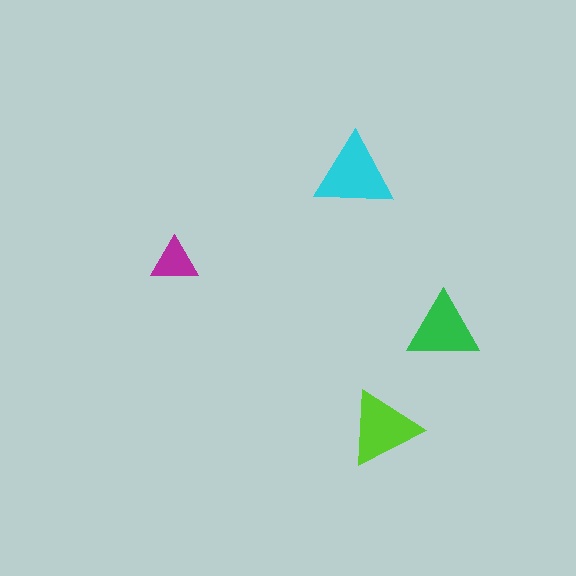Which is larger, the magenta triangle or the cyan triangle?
The cyan one.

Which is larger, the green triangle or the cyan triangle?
The cyan one.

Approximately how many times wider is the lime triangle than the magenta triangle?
About 1.5 times wider.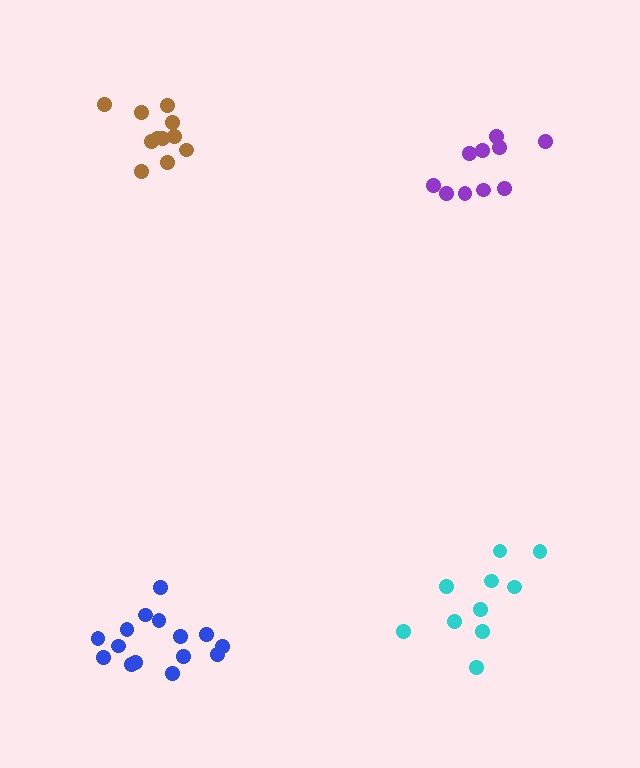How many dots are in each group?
Group 1: 10 dots, Group 2: 11 dots, Group 3: 10 dots, Group 4: 15 dots (46 total).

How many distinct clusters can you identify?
There are 4 distinct clusters.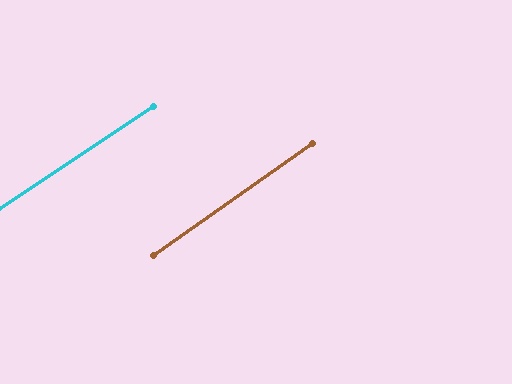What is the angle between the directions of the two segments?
Approximately 2 degrees.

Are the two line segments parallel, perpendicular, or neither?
Parallel — their directions differ by only 1.6°.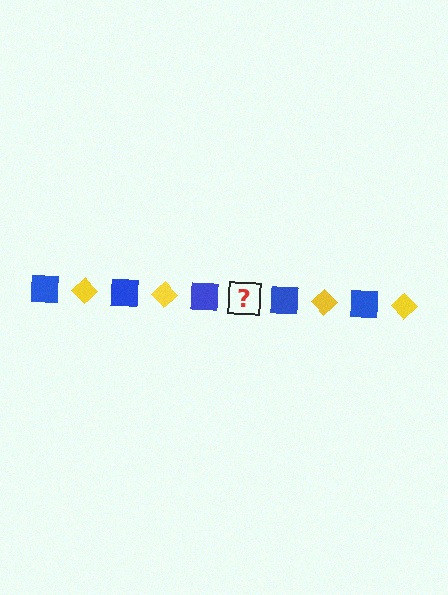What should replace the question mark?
The question mark should be replaced with a yellow diamond.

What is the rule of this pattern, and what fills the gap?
The rule is that the pattern alternates between blue square and yellow diamond. The gap should be filled with a yellow diamond.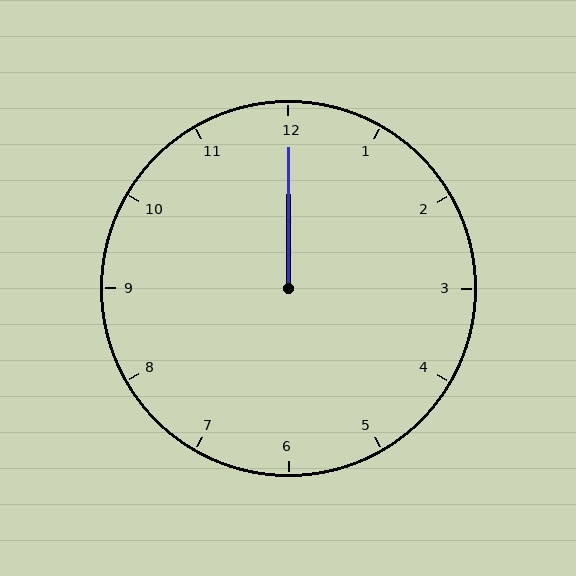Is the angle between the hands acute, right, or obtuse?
It is acute.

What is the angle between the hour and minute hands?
Approximately 0 degrees.